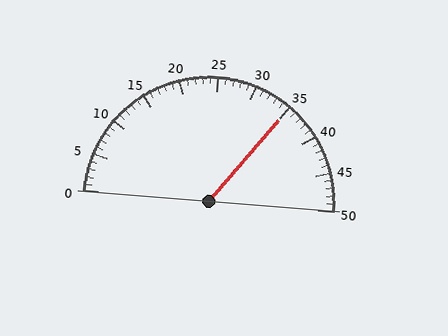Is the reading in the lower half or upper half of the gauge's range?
The reading is in the upper half of the range (0 to 50).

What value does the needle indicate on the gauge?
The needle indicates approximately 35.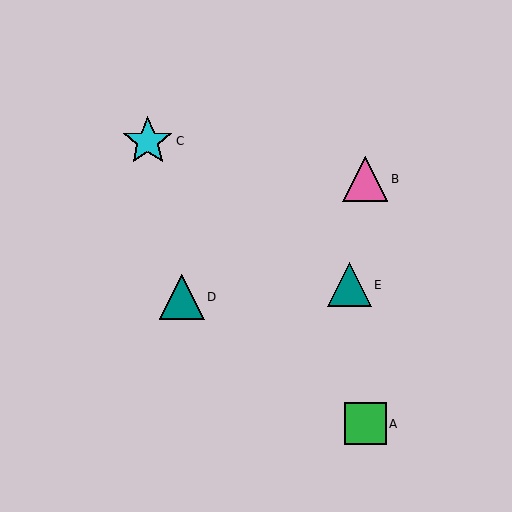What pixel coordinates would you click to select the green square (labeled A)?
Click at (365, 424) to select the green square A.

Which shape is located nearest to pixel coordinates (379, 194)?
The pink triangle (labeled B) at (365, 179) is nearest to that location.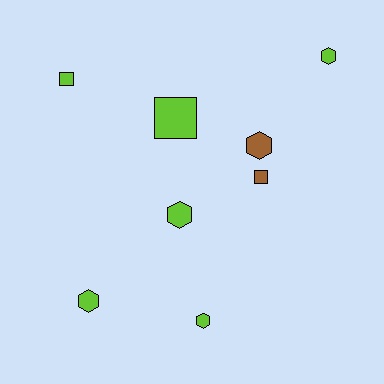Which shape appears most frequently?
Hexagon, with 5 objects.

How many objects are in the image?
There are 8 objects.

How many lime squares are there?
There are 2 lime squares.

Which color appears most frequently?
Lime, with 6 objects.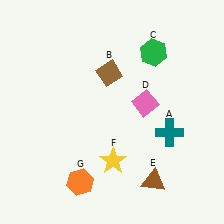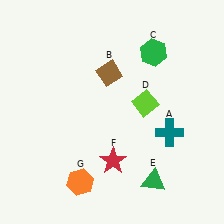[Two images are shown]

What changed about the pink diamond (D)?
In Image 1, D is pink. In Image 2, it changed to lime.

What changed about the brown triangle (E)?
In Image 1, E is brown. In Image 2, it changed to green.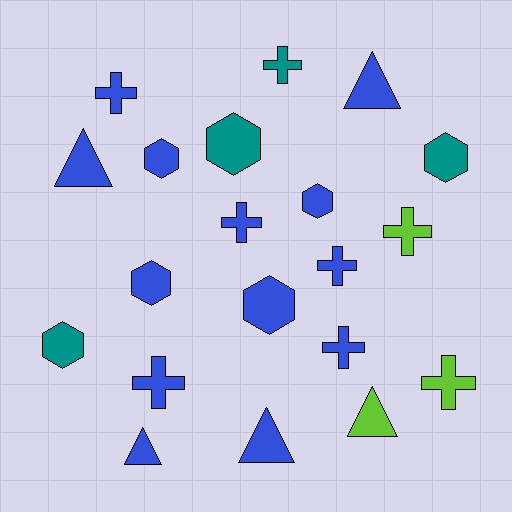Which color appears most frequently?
Blue, with 13 objects.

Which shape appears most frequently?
Cross, with 8 objects.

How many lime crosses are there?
There are 2 lime crosses.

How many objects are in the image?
There are 20 objects.